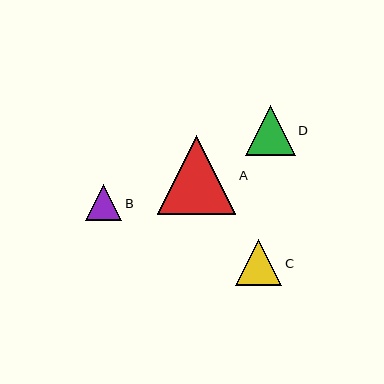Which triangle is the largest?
Triangle A is the largest with a size of approximately 79 pixels.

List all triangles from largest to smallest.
From largest to smallest: A, D, C, B.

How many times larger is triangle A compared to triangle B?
Triangle A is approximately 2.2 times the size of triangle B.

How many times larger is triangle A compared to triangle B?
Triangle A is approximately 2.2 times the size of triangle B.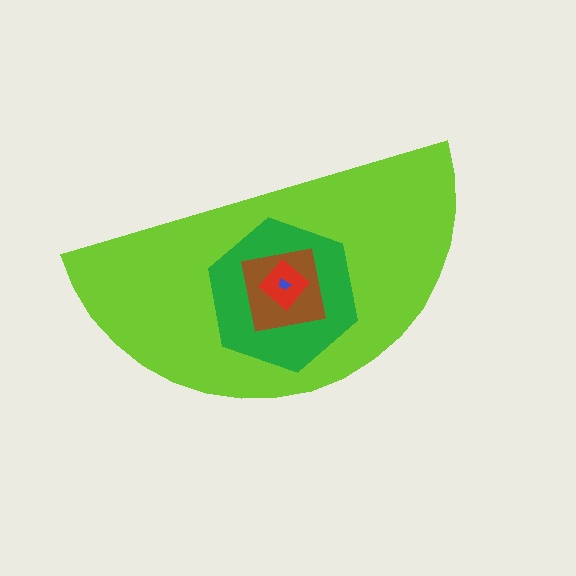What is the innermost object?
The blue trapezoid.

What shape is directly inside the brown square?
The red diamond.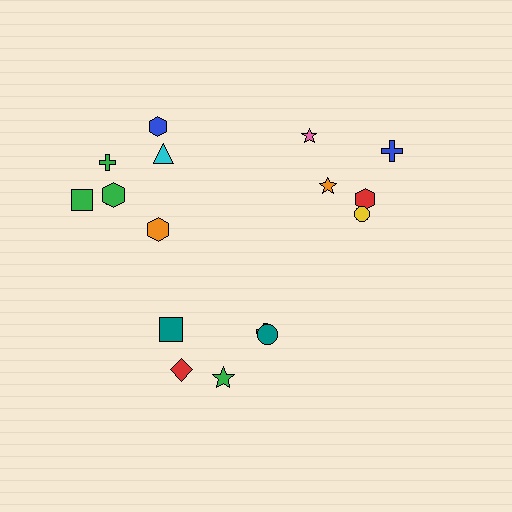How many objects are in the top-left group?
There are 7 objects.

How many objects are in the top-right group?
There are 5 objects.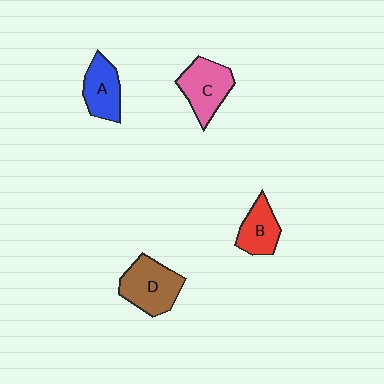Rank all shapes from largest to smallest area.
From largest to smallest: D (brown), C (pink), A (blue), B (red).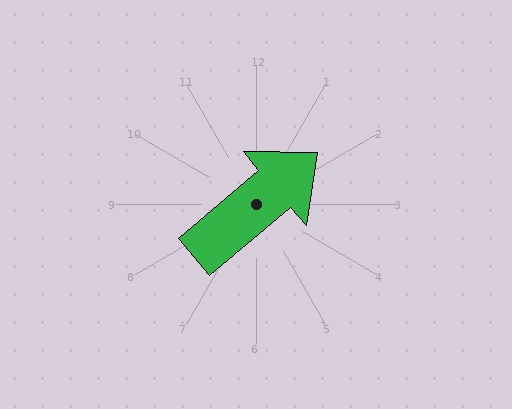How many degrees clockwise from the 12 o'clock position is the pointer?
Approximately 50 degrees.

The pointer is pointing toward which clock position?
Roughly 2 o'clock.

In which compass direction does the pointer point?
Northeast.